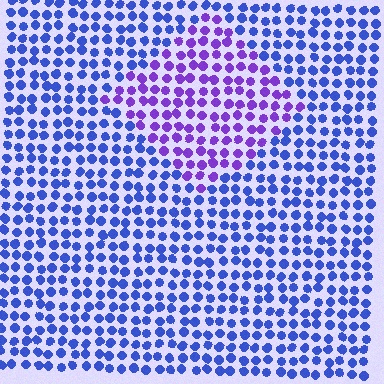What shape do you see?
I see a diamond.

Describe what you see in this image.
The image is filled with small blue elements in a uniform arrangement. A diamond-shaped region is visible where the elements are tinted to a slightly different hue, forming a subtle color boundary.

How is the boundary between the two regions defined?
The boundary is defined purely by a slight shift in hue (about 40 degrees). Spacing, size, and orientation are identical on both sides.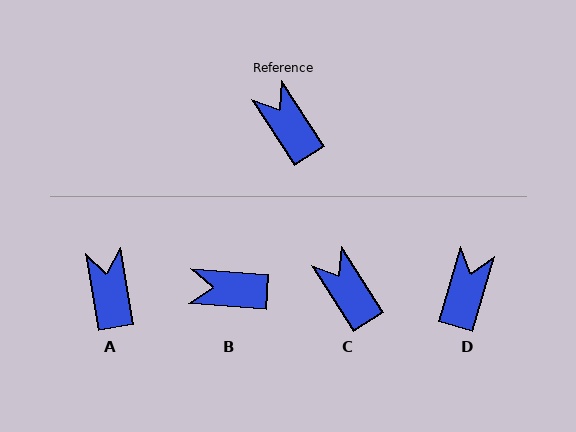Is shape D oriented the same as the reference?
No, it is off by about 49 degrees.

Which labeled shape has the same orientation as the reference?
C.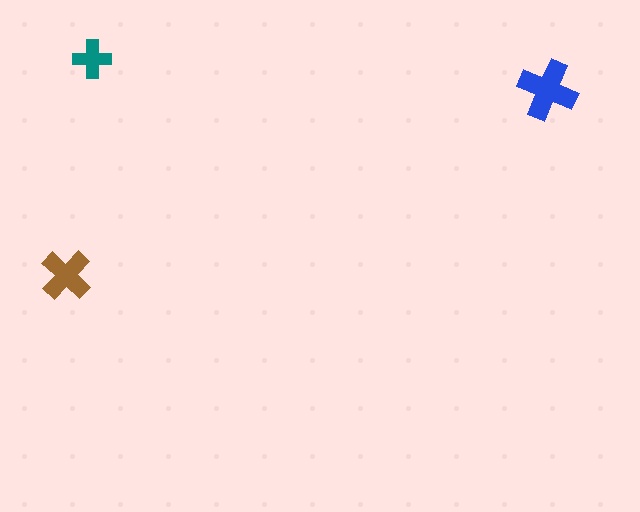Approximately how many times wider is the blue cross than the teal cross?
About 1.5 times wider.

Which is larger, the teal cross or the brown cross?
The brown one.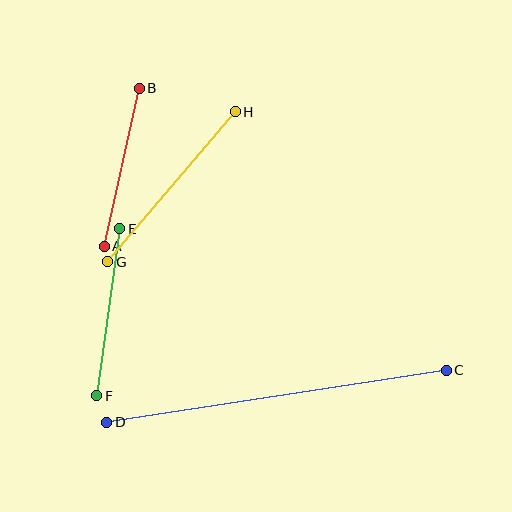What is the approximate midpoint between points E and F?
The midpoint is at approximately (108, 312) pixels.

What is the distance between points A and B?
The distance is approximately 162 pixels.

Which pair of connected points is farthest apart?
Points C and D are farthest apart.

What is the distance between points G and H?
The distance is approximately 197 pixels.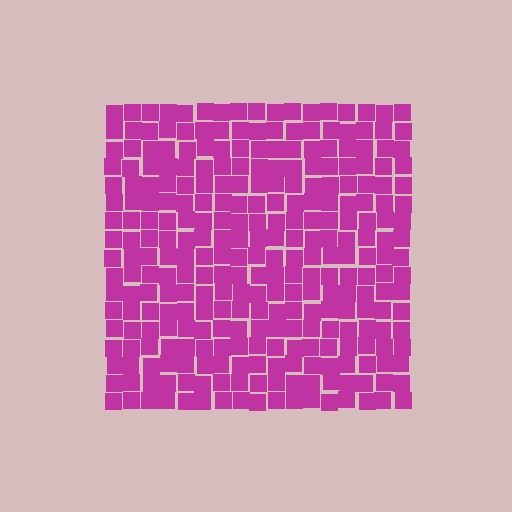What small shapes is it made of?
It is made of small squares.